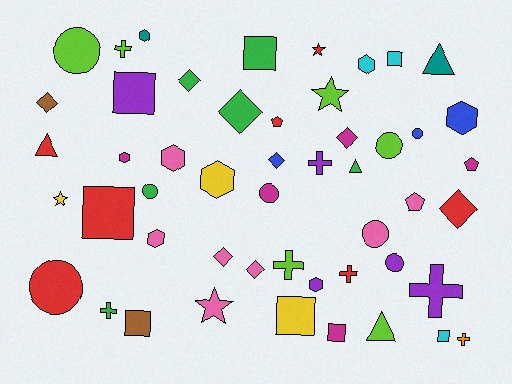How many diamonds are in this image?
There are 8 diamonds.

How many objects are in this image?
There are 50 objects.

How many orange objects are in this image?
There is 1 orange object.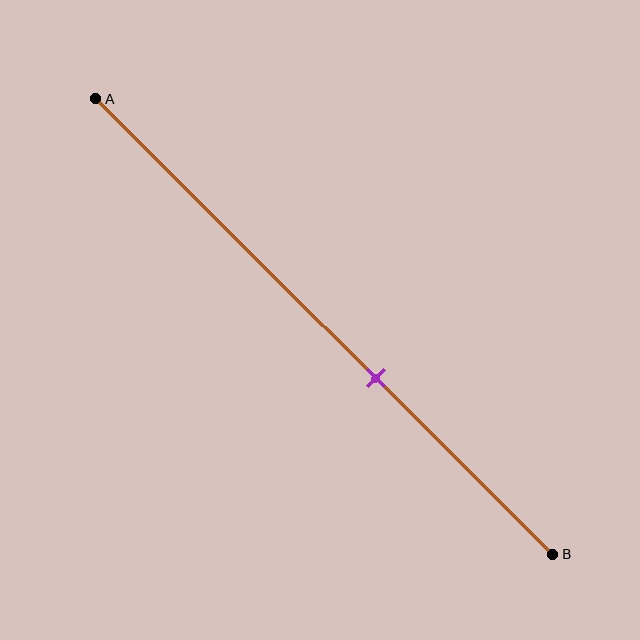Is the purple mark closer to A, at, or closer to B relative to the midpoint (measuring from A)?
The purple mark is closer to point B than the midpoint of segment AB.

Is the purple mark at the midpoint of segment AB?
No, the mark is at about 60% from A, not at the 50% midpoint.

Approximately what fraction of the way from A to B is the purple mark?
The purple mark is approximately 60% of the way from A to B.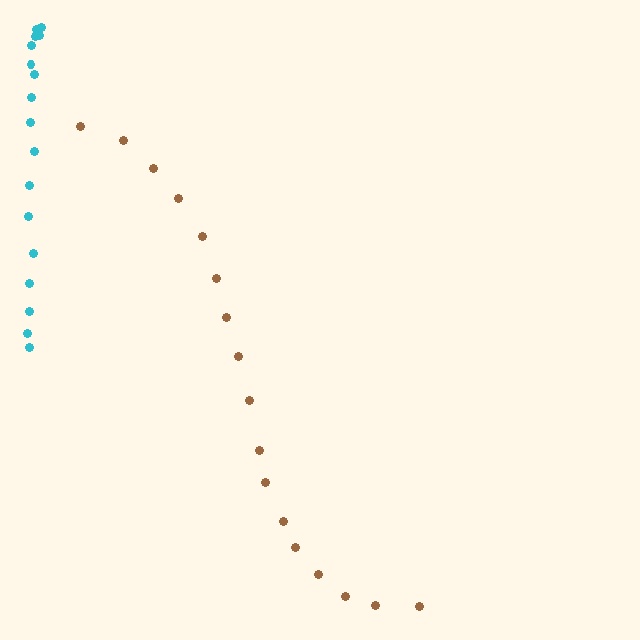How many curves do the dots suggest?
There are 2 distinct paths.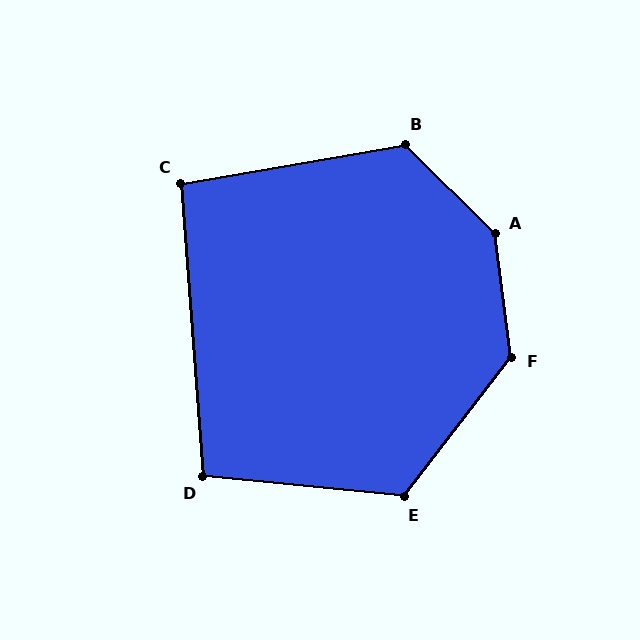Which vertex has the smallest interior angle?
C, at approximately 95 degrees.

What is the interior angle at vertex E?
Approximately 122 degrees (obtuse).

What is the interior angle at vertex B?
Approximately 125 degrees (obtuse).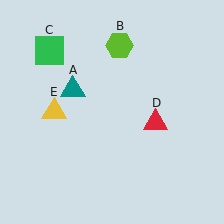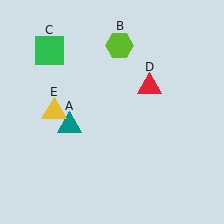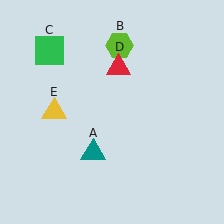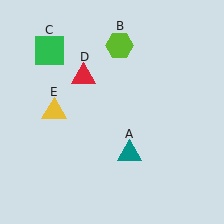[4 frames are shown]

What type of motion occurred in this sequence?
The teal triangle (object A), red triangle (object D) rotated counterclockwise around the center of the scene.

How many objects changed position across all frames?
2 objects changed position: teal triangle (object A), red triangle (object D).